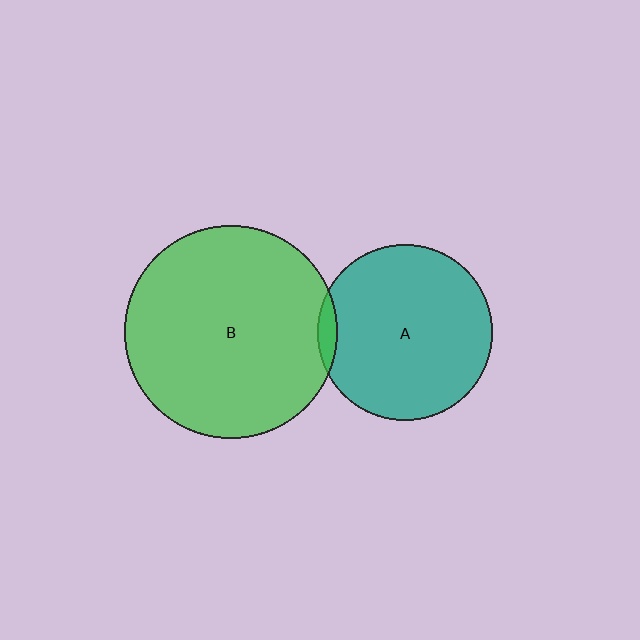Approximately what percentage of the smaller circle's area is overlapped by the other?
Approximately 5%.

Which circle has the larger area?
Circle B (green).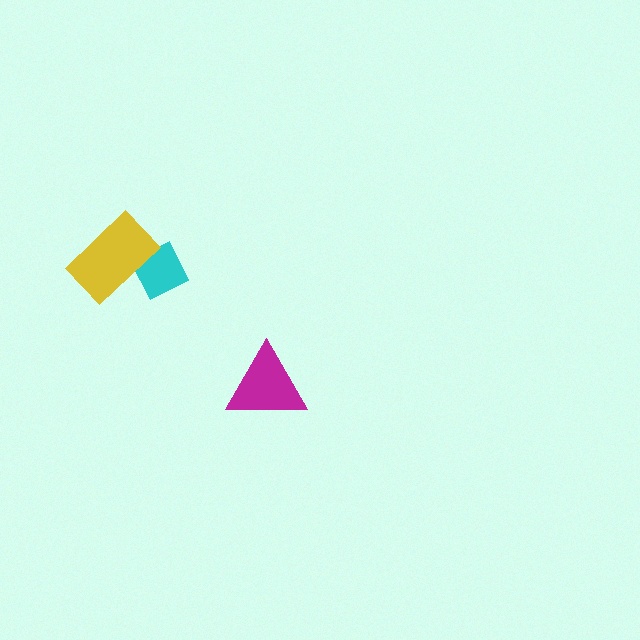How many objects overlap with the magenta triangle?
0 objects overlap with the magenta triangle.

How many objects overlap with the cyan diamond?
1 object overlaps with the cyan diamond.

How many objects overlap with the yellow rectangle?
1 object overlaps with the yellow rectangle.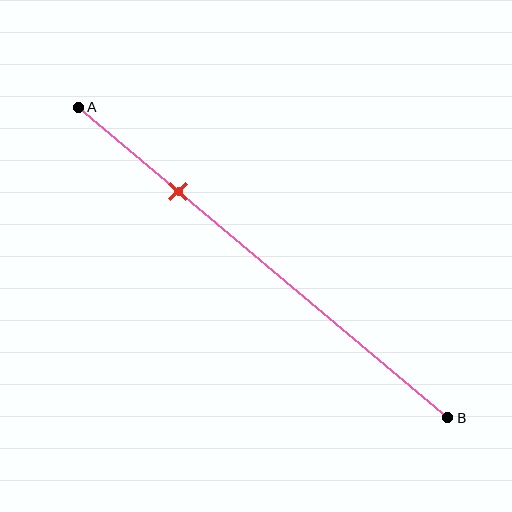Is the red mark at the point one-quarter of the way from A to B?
Yes, the mark is approximately at the one-quarter point.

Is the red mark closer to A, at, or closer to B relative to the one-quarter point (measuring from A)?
The red mark is approximately at the one-quarter point of segment AB.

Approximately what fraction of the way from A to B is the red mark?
The red mark is approximately 25% of the way from A to B.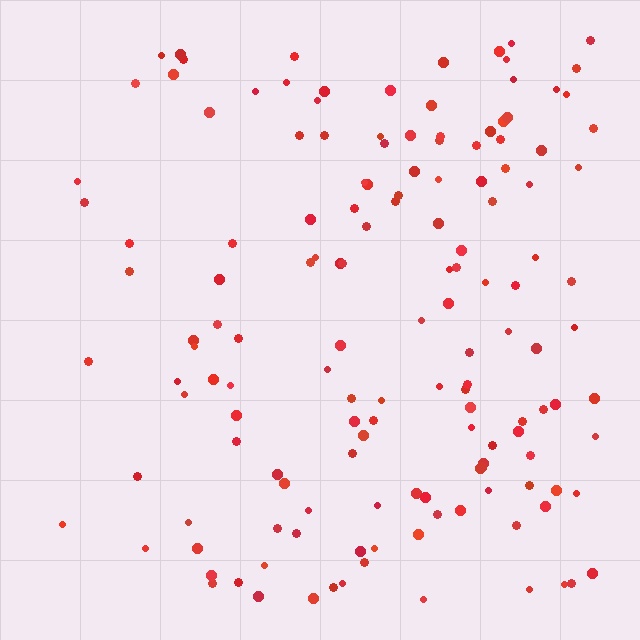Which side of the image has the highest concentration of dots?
The right.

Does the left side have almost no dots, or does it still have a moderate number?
Still a moderate number, just noticeably fewer than the right.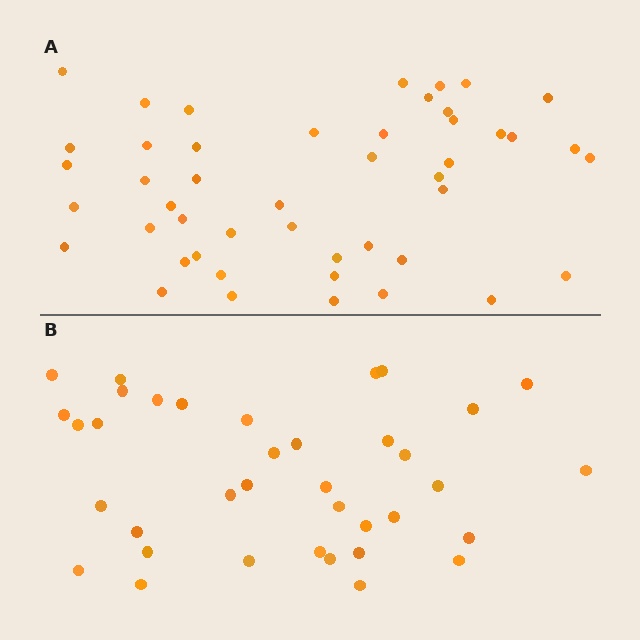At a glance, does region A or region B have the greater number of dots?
Region A (the top region) has more dots.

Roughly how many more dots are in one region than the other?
Region A has roughly 10 or so more dots than region B.